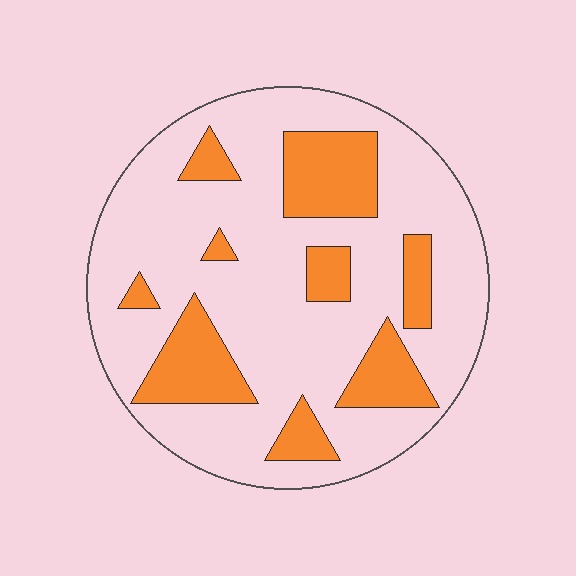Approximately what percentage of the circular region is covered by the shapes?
Approximately 25%.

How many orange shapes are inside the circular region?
9.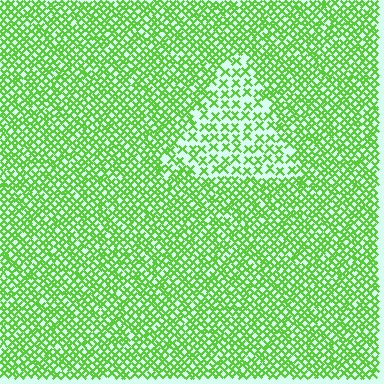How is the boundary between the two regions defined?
The boundary is defined by a change in element density (approximately 2.0x ratio). All elements are the same color, size, and shape.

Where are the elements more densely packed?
The elements are more densely packed outside the triangle boundary.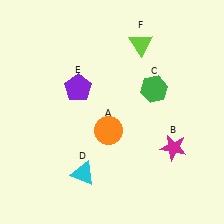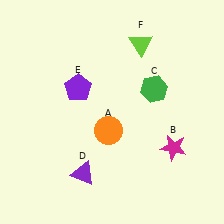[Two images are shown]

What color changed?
The triangle (D) changed from cyan in Image 1 to purple in Image 2.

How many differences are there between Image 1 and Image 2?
There is 1 difference between the two images.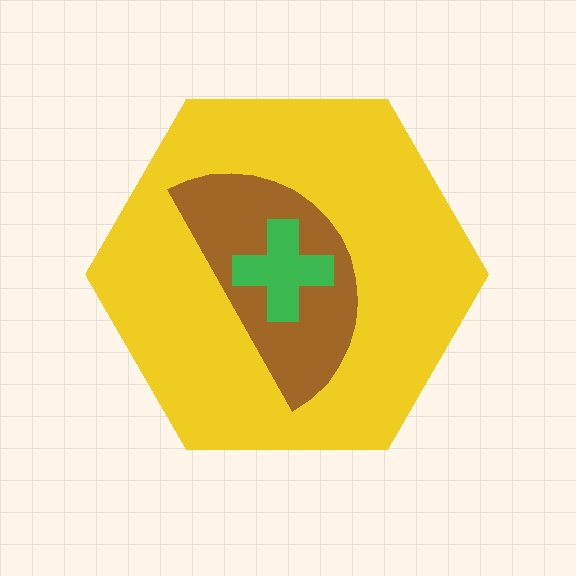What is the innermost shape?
The green cross.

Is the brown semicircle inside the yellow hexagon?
Yes.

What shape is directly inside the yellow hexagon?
The brown semicircle.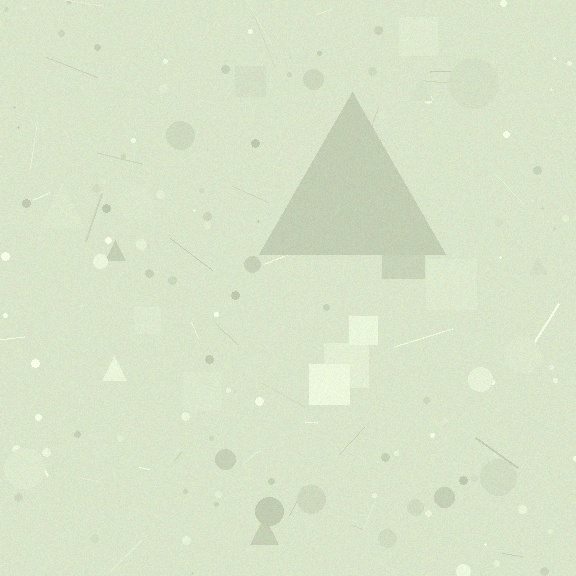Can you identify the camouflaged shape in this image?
The camouflaged shape is a triangle.